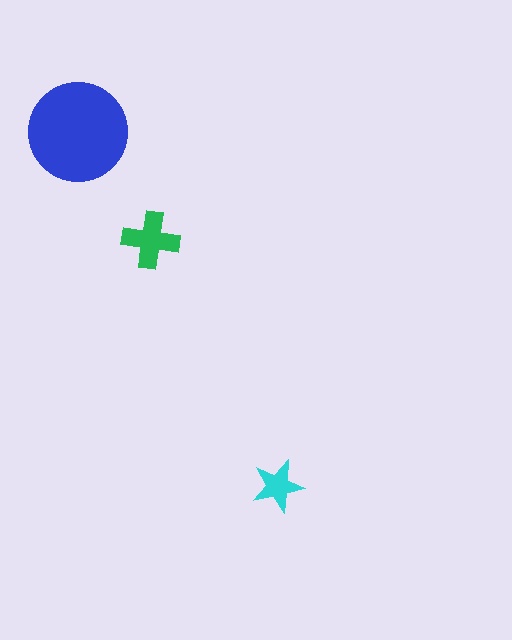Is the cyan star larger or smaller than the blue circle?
Smaller.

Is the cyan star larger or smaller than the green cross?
Smaller.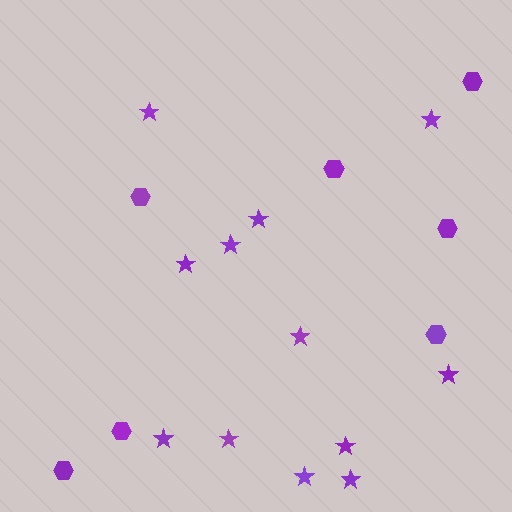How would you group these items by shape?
There are 2 groups: one group of hexagons (7) and one group of stars (12).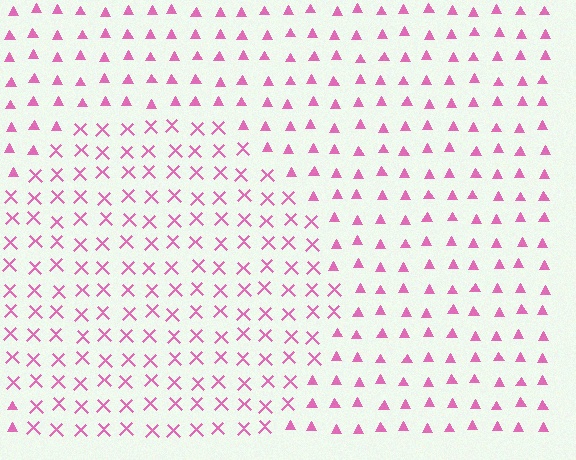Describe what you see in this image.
The image is filled with small pink elements arranged in a uniform grid. A circle-shaped region contains X marks, while the surrounding area contains triangles. The boundary is defined purely by the change in element shape.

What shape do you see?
I see a circle.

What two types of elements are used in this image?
The image uses X marks inside the circle region and triangles outside it.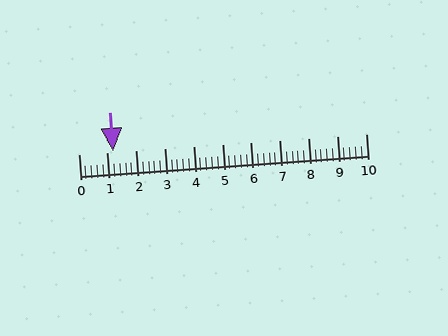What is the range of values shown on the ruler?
The ruler shows values from 0 to 10.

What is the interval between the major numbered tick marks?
The major tick marks are spaced 1 units apart.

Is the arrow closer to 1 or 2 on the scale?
The arrow is closer to 1.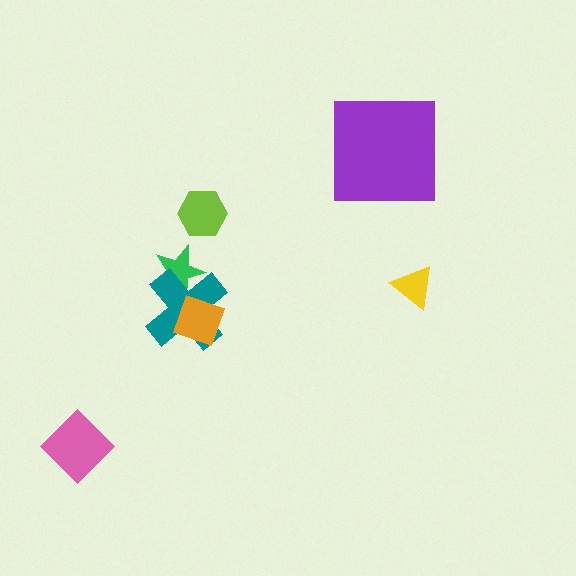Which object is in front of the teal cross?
The orange diamond is in front of the teal cross.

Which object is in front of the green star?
The teal cross is in front of the green star.